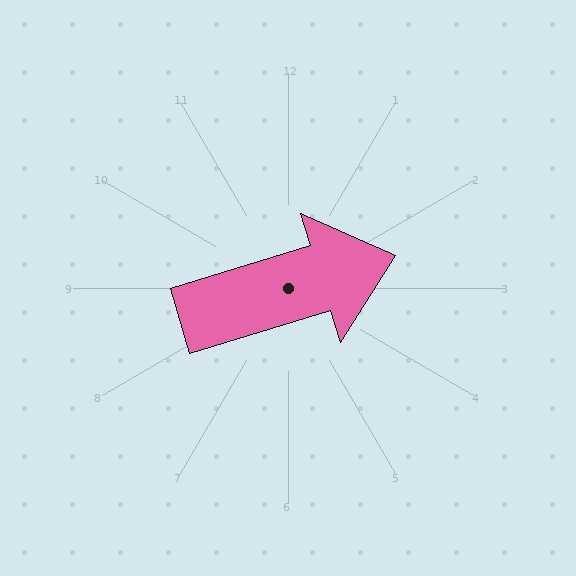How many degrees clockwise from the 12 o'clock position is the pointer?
Approximately 73 degrees.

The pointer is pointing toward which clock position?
Roughly 2 o'clock.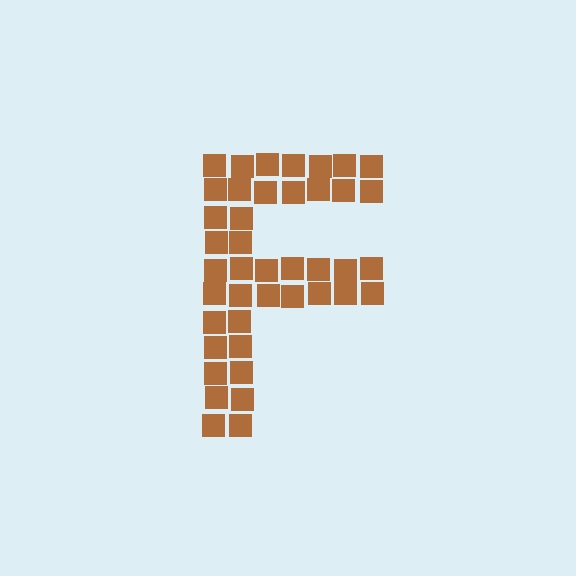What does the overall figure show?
The overall figure shows the letter F.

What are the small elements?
The small elements are squares.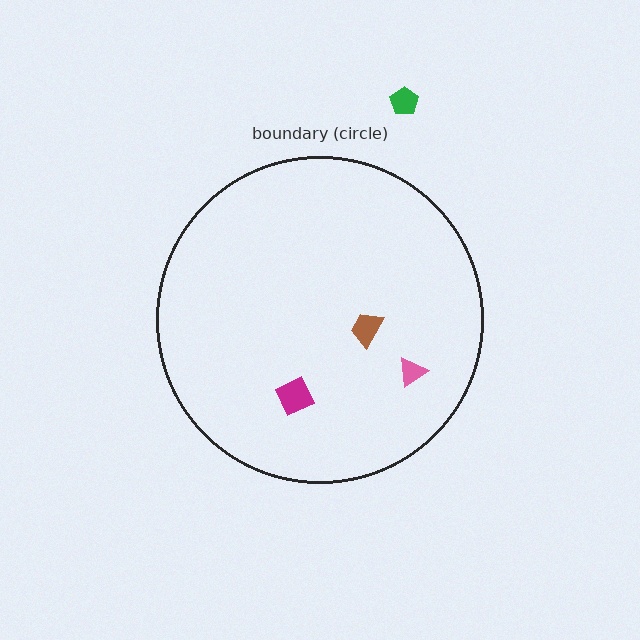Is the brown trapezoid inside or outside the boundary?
Inside.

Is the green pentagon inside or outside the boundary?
Outside.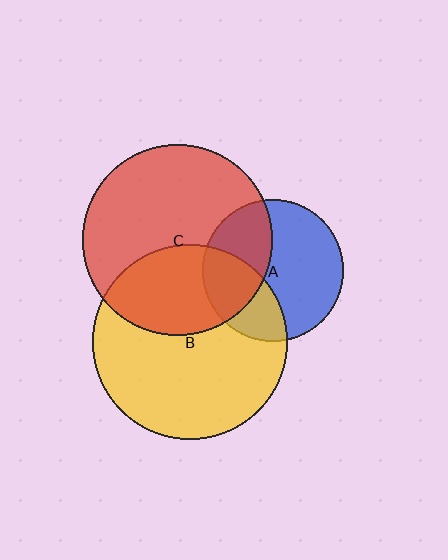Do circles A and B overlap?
Yes.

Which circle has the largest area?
Circle B (yellow).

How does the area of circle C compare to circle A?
Approximately 1.8 times.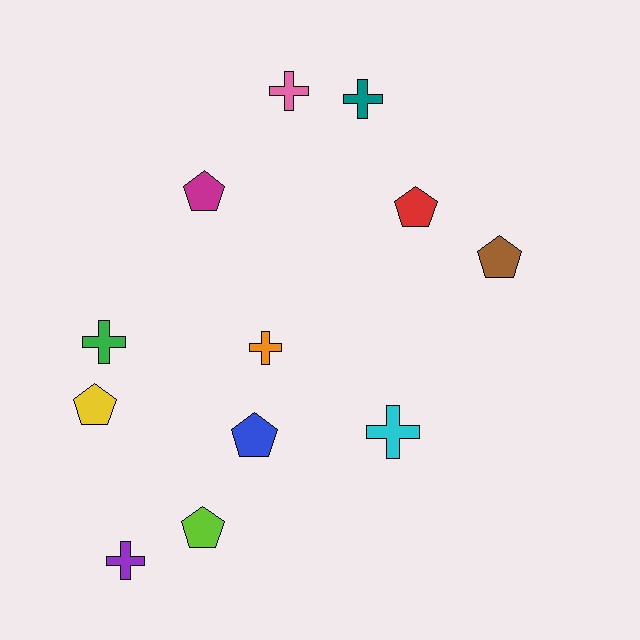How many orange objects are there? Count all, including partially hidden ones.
There is 1 orange object.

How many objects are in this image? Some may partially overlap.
There are 12 objects.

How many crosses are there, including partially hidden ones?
There are 6 crosses.